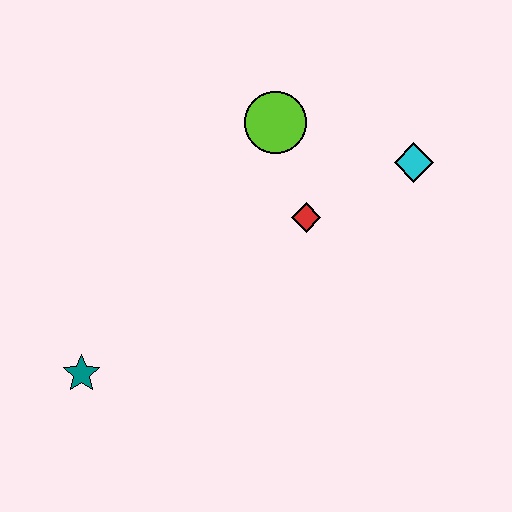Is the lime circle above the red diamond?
Yes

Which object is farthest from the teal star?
The cyan diamond is farthest from the teal star.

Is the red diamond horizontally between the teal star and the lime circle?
No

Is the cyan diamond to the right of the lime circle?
Yes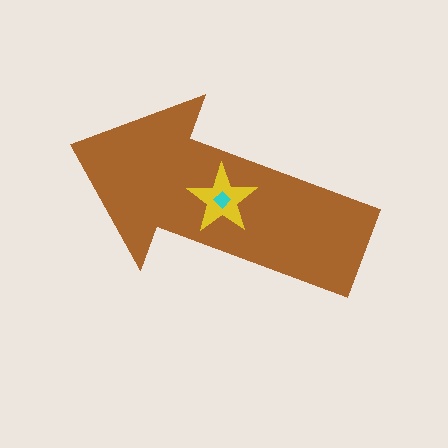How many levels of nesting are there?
3.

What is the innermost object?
The cyan diamond.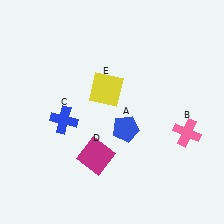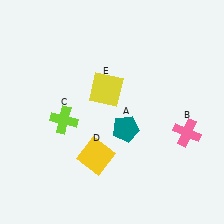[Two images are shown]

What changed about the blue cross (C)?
In Image 1, C is blue. In Image 2, it changed to lime.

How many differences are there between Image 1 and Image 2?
There are 3 differences between the two images.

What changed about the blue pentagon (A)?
In Image 1, A is blue. In Image 2, it changed to teal.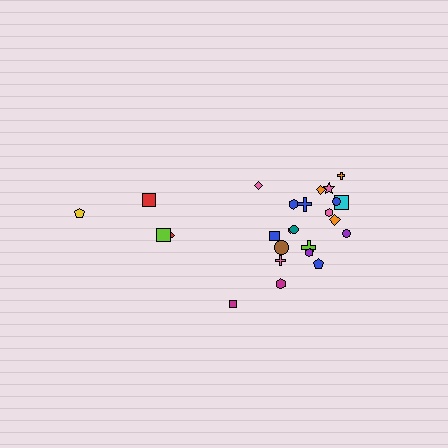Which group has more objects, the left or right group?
The right group.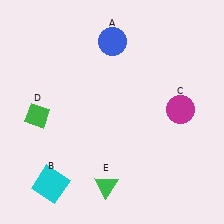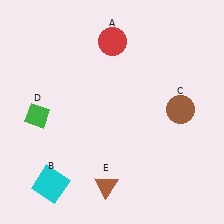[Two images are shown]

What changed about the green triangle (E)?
In Image 1, E is green. In Image 2, it changed to brown.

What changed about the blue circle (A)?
In Image 1, A is blue. In Image 2, it changed to red.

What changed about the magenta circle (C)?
In Image 1, C is magenta. In Image 2, it changed to brown.